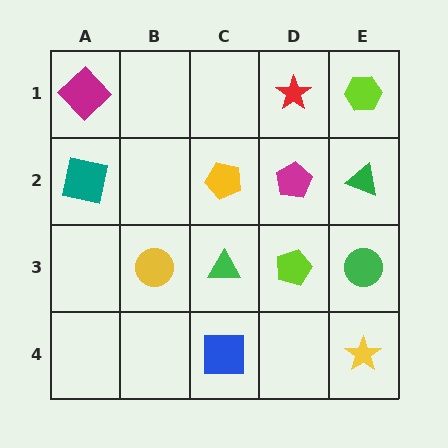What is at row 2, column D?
A magenta pentagon.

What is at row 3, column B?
A yellow circle.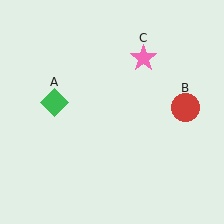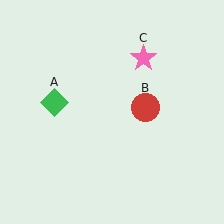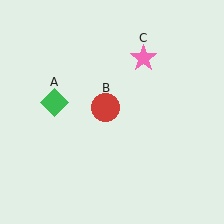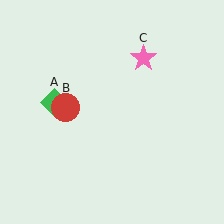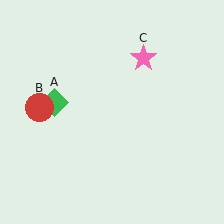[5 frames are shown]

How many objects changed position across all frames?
1 object changed position: red circle (object B).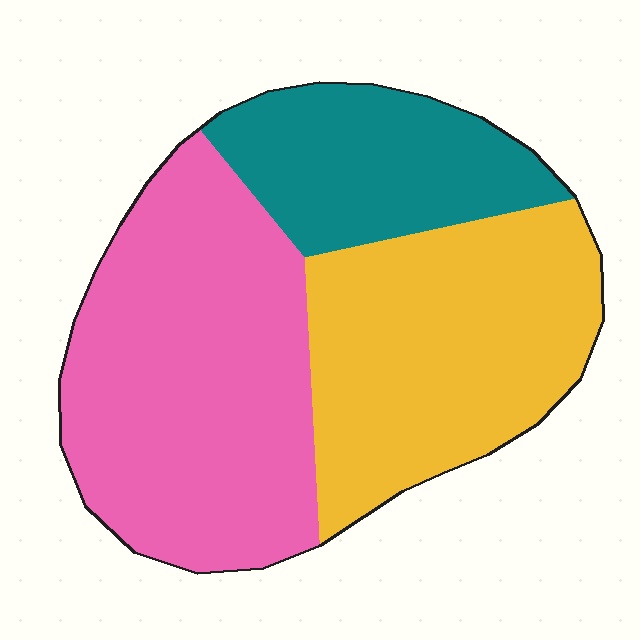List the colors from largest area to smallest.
From largest to smallest: pink, yellow, teal.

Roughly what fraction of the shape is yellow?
Yellow covers about 35% of the shape.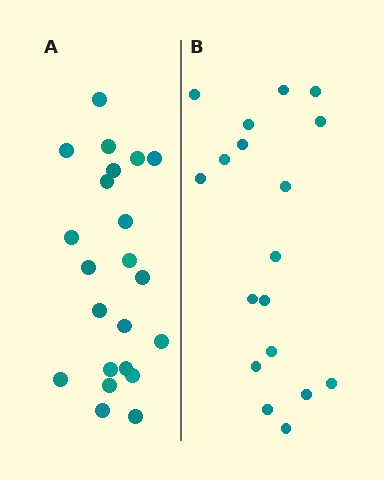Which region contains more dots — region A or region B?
Region A (the left region) has more dots.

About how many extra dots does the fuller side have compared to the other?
Region A has about 4 more dots than region B.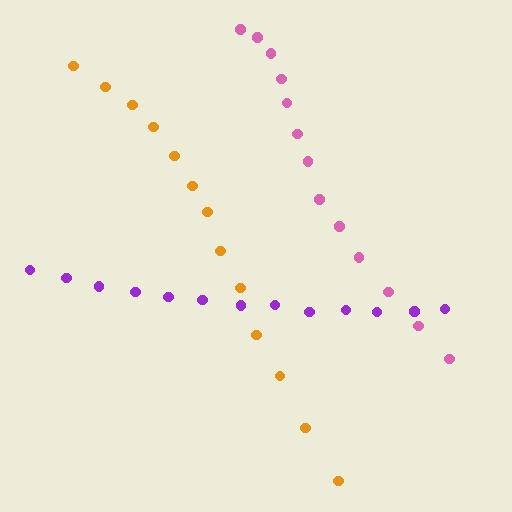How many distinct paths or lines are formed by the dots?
There are 3 distinct paths.